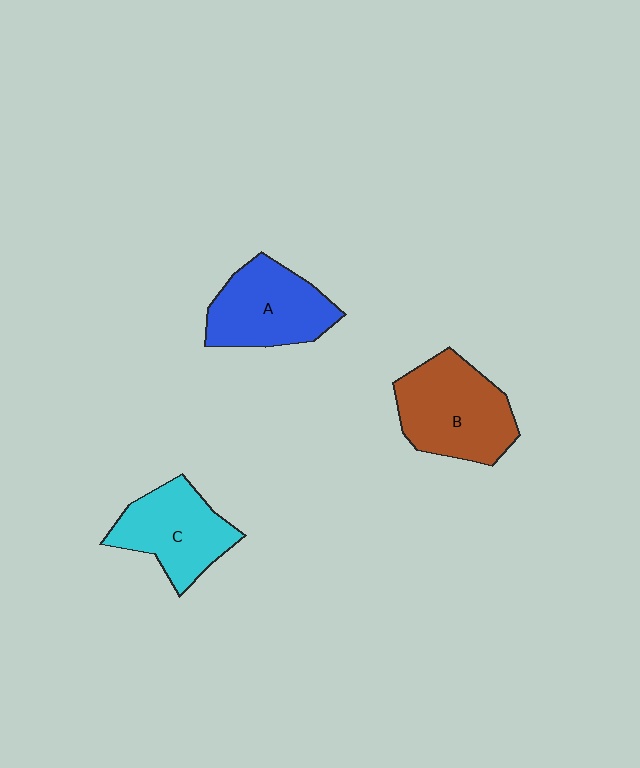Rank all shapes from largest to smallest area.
From largest to smallest: B (brown), A (blue), C (cyan).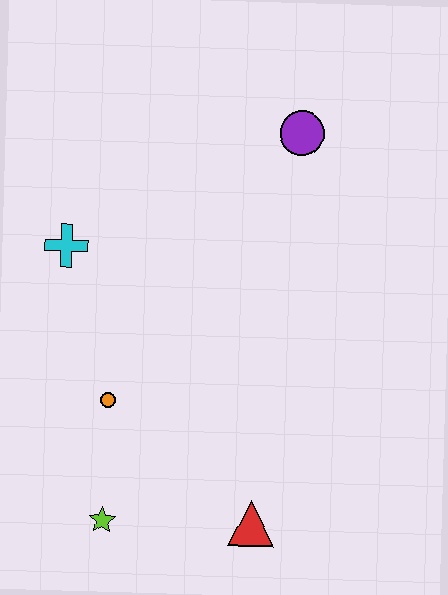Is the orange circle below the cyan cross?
Yes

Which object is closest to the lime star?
The orange circle is closest to the lime star.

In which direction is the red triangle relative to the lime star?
The red triangle is to the right of the lime star.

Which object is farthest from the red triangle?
The purple circle is farthest from the red triangle.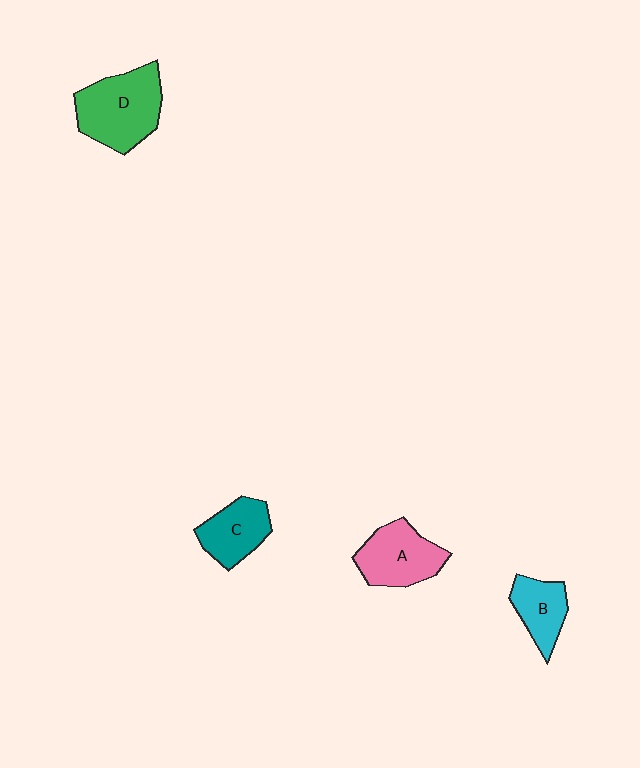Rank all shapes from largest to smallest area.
From largest to smallest: D (green), A (pink), C (teal), B (cyan).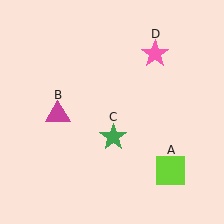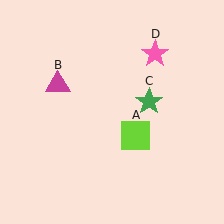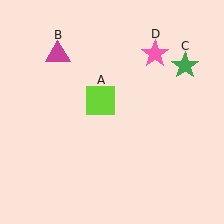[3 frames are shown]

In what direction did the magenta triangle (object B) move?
The magenta triangle (object B) moved up.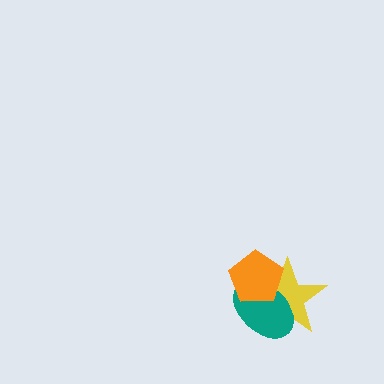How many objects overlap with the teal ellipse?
2 objects overlap with the teal ellipse.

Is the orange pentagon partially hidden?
No, no other shape covers it.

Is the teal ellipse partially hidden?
Yes, it is partially covered by another shape.